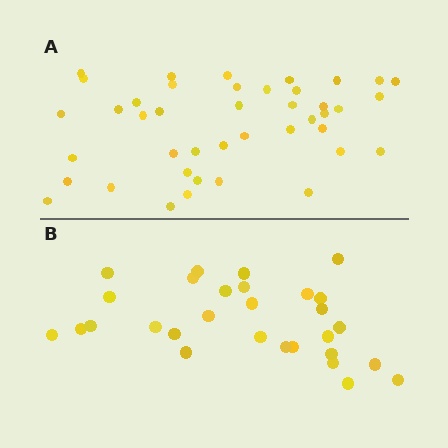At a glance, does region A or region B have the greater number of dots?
Region A (the top region) has more dots.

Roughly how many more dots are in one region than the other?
Region A has approximately 15 more dots than region B.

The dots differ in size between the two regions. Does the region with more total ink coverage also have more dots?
No. Region B has more total ink coverage because its dots are larger, but region A actually contains more individual dots. Total area can be misleading — the number of items is what matters here.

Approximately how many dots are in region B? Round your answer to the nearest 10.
About 30 dots. (The exact count is 29, which rounds to 30.)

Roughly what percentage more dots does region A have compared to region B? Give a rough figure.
About 45% more.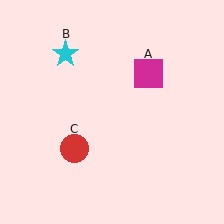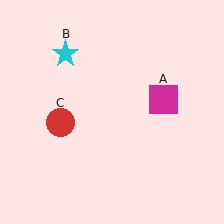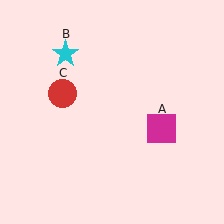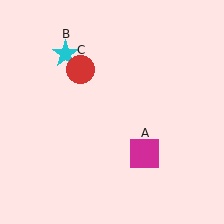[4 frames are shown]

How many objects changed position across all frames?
2 objects changed position: magenta square (object A), red circle (object C).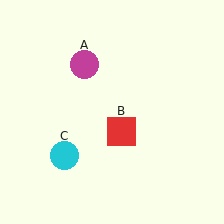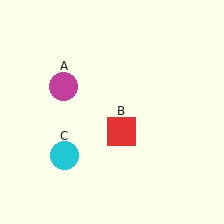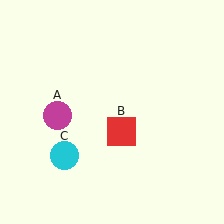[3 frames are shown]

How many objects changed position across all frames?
1 object changed position: magenta circle (object A).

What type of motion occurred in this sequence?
The magenta circle (object A) rotated counterclockwise around the center of the scene.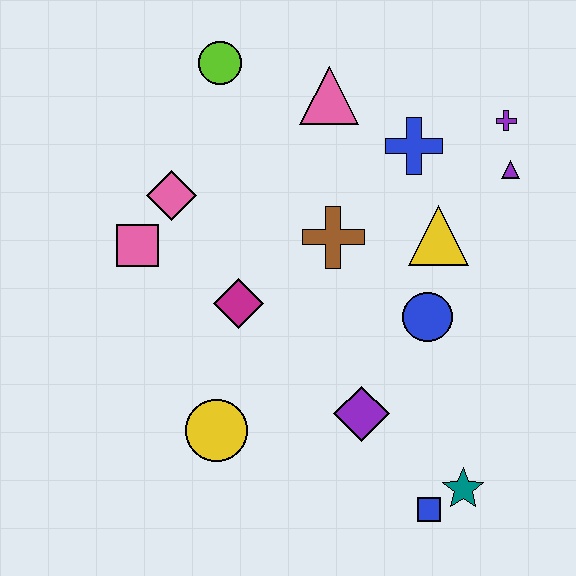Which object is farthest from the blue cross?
The blue square is farthest from the blue cross.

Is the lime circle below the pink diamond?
No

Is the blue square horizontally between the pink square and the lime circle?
No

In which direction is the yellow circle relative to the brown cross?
The yellow circle is below the brown cross.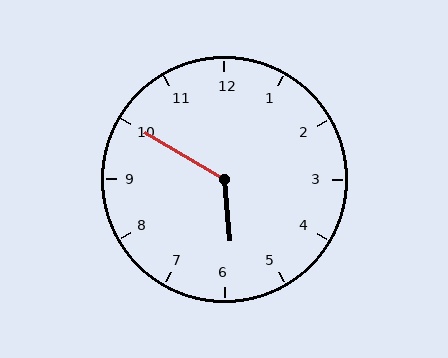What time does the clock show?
5:50.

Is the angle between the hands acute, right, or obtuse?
It is obtuse.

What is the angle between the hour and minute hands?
Approximately 125 degrees.